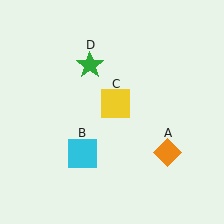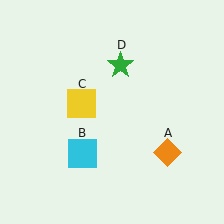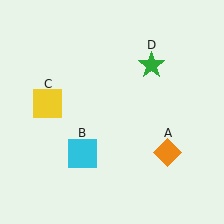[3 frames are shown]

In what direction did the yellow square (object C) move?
The yellow square (object C) moved left.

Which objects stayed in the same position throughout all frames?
Orange diamond (object A) and cyan square (object B) remained stationary.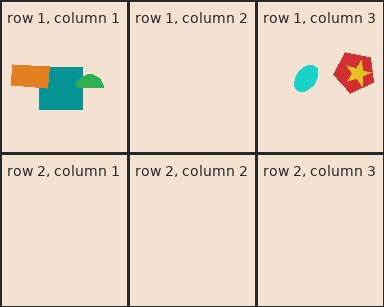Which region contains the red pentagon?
The row 1, column 3 region.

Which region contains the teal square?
The row 1, column 1 region.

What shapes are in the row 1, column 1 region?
The teal square, the green semicircle, the orange rectangle.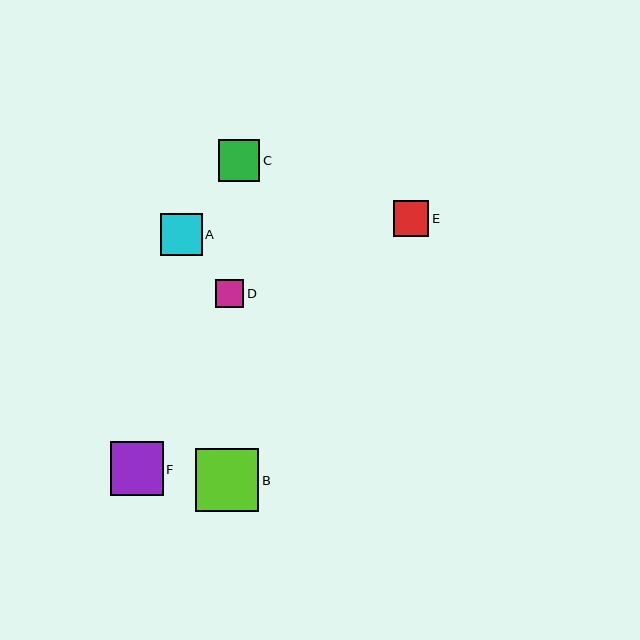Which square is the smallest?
Square D is the smallest with a size of approximately 28 pixels.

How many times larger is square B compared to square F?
Square B is approximately 1.2 times the size of square F.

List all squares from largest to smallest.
From largest to smallest: B, F, A, C, E, D.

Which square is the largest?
Square B is the largest with a size of approximately 63 pixels.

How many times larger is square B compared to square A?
Square B is approximately 1.5 times the size of square A.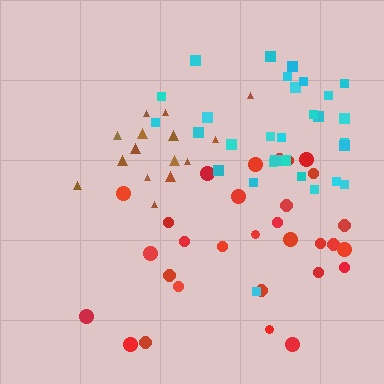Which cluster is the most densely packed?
Brown.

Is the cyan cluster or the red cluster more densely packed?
Cyan.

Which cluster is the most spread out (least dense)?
Red.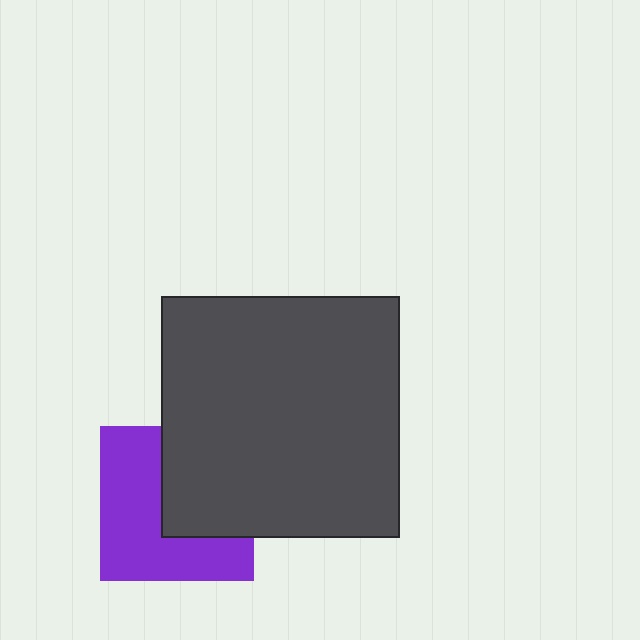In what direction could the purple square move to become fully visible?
The purple square could move left. That would shift it out from behind the dark gray rectangle entirely.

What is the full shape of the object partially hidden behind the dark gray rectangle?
The partially hidden object is a purple square.